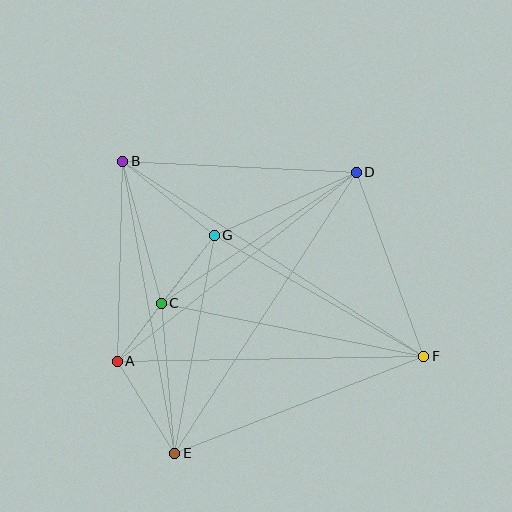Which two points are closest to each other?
Points A and C are closest to each other.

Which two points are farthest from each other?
Points B and F are farthest from each other.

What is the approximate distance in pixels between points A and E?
The distance between A and E is approximately 108 pixels.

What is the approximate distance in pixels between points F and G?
The distance between F and G is approximately 242 pixels.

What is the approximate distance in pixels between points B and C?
The distance between B and C is approximately 147 pixels.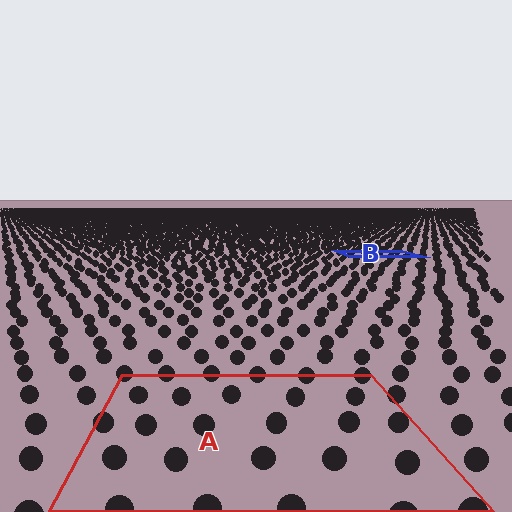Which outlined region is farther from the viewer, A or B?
Region B is farther from the viewer — the texture elements inside it appear smaller and more densely packed.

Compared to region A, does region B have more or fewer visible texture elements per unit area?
Region B has more texture elements per unit area — they are packed more densely because it is farther away.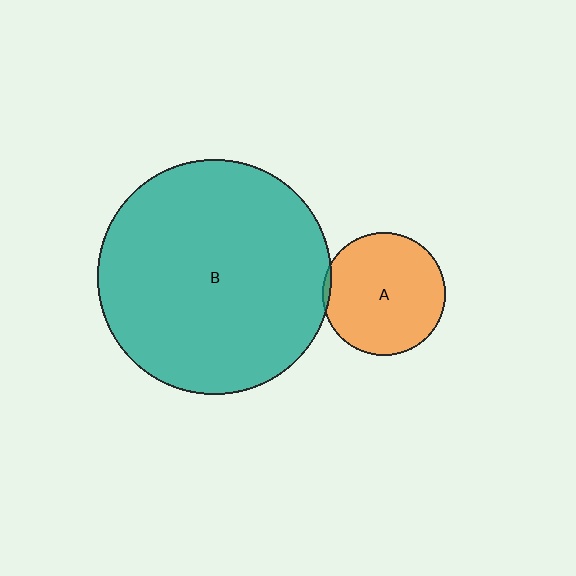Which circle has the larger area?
Circle B (teal).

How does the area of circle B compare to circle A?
Approximately 3.6 times.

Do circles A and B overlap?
Yes.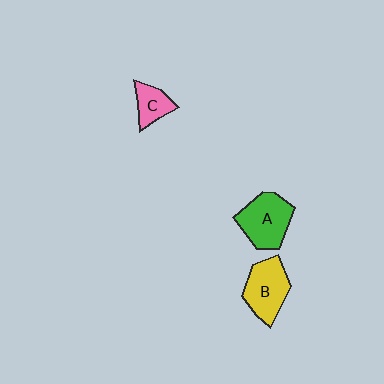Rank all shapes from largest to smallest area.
From largest to smallest: A (green), B (yellow), C (pink).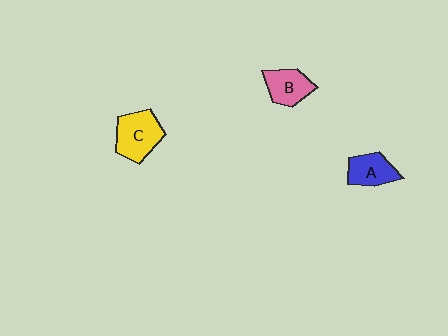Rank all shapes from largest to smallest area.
From largest to smallest: C (yellow), B (pink), A (blue).